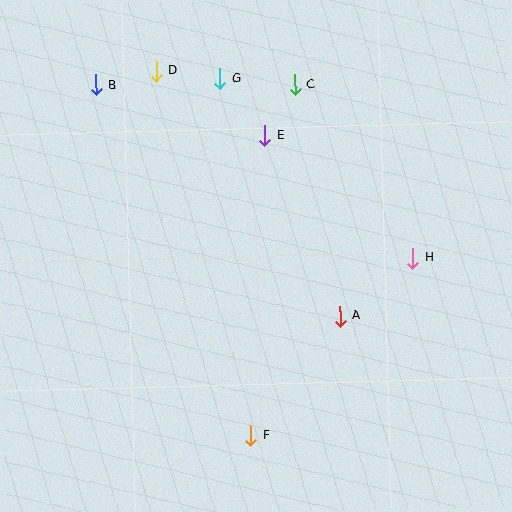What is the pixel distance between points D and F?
The distance between D and F is 377 pixels.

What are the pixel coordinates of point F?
Point F is at (250, 435).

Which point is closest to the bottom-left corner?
Point F is closest to the bottom-left corner.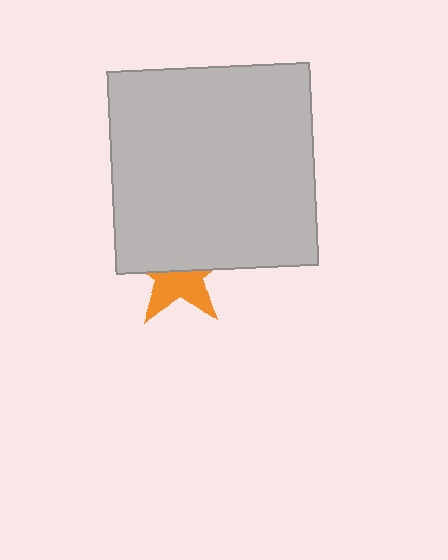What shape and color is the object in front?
The object in front is a light gray square.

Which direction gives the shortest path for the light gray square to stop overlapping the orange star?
Moving up gives the shortest separation.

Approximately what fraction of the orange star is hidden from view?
Roughly 54% of the orange star is hidden behind the light gray square.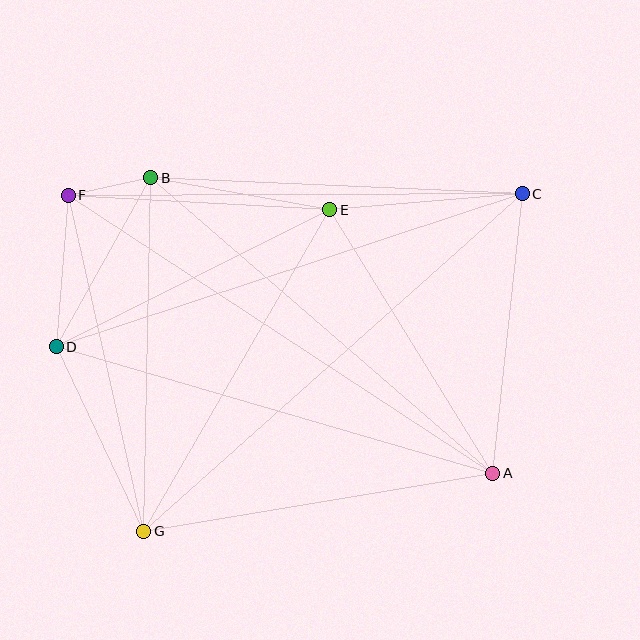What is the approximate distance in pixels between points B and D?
The distance between B and D is approximately 194 pixels.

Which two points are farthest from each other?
Points A and F are farthest from each other.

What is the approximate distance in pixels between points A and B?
The distance between A and B is approximately 452 pixels.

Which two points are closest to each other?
Points B and F are closest to each other.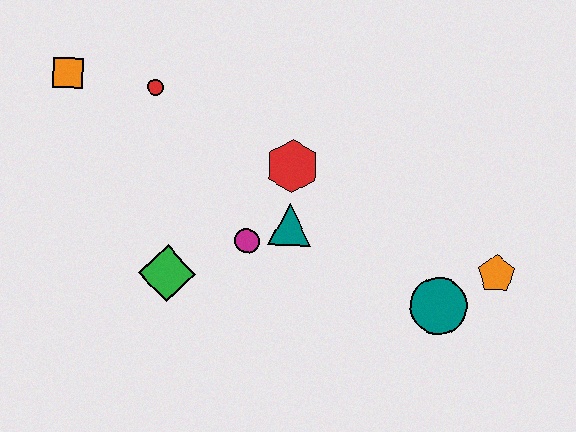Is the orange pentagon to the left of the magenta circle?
No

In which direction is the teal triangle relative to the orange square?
The teal triangle is to the right of the orange square.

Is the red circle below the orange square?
Yes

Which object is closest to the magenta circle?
The teal triangle is closest to the magenta circle.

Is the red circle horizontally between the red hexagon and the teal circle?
No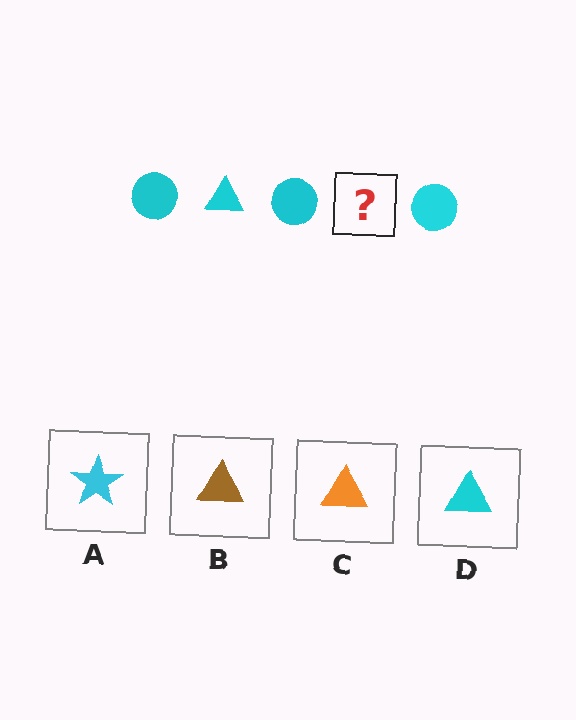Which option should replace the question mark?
Option D.